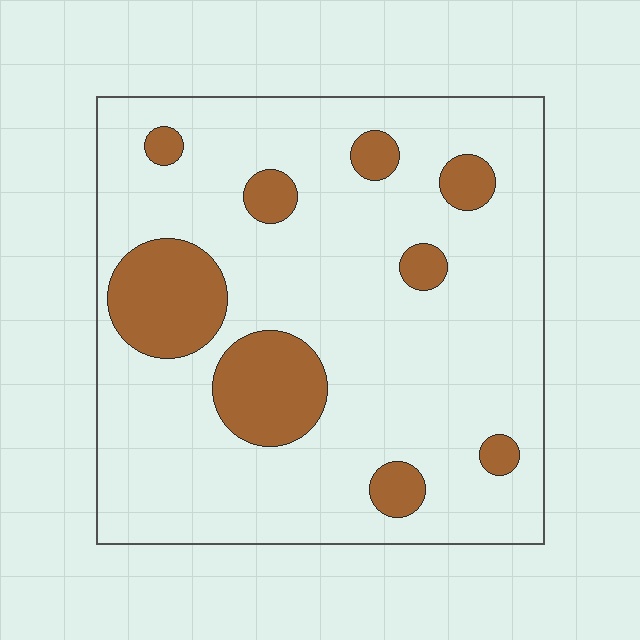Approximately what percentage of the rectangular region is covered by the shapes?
Approximately 20%.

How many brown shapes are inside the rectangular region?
9.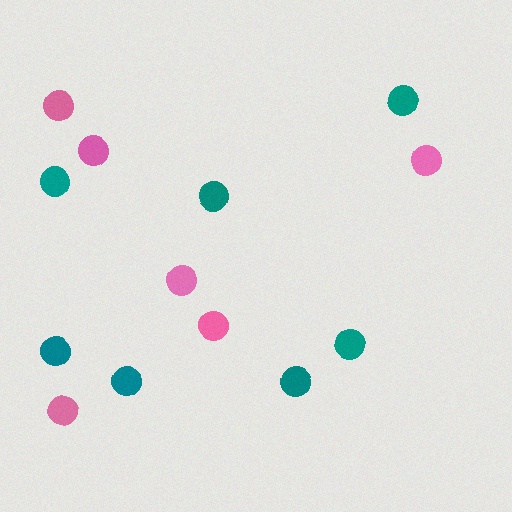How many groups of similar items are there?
There are 2 groups: one group of teal circles (7) and one group of pink circles (6).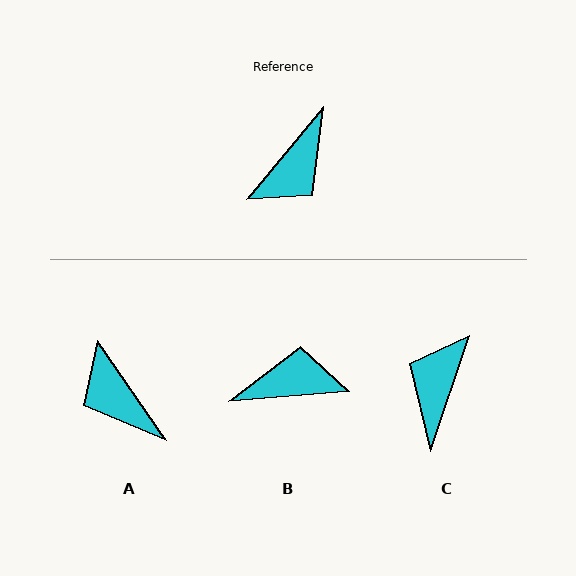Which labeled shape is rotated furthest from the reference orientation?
C, about 159 degrees away.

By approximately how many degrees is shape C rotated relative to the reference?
Approximately 159 degrees clockwise.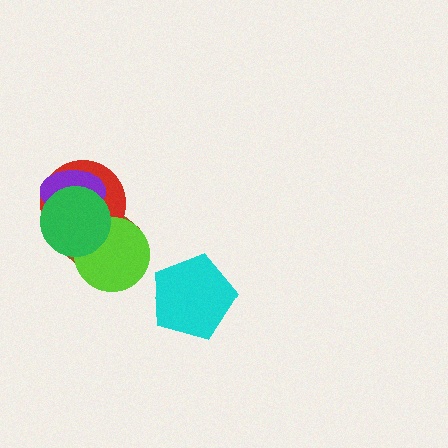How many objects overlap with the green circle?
4 objects overlap with the green circle.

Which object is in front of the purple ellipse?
The green circle is in front of the purple ellipse.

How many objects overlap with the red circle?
4 objects overlap with the red circle.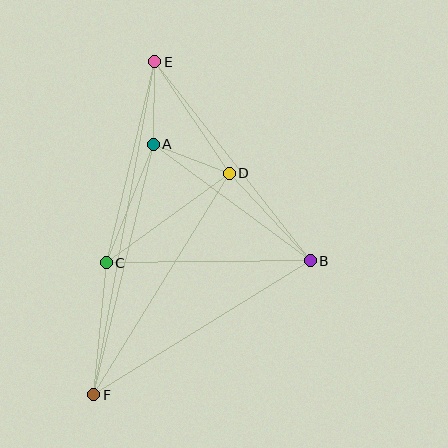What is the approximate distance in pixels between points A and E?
The distance between A and E is approximately 82 pixels.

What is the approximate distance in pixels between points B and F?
The distance between B and F is approximately 255 pixels.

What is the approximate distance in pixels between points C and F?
The distance between C and F is approximately 133 pixels.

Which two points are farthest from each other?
Points E and F are farthest from each other.